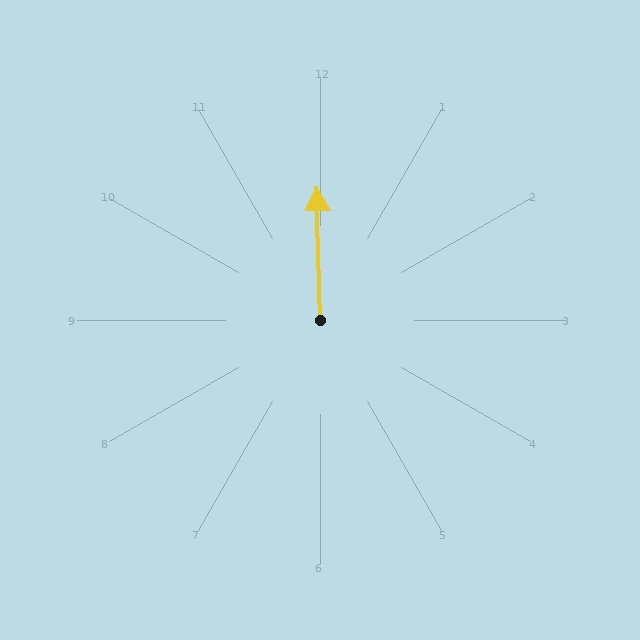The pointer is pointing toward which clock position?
Roughly 12 o'clock.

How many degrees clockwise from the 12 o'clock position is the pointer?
Approximately 359 degrees.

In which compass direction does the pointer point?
North.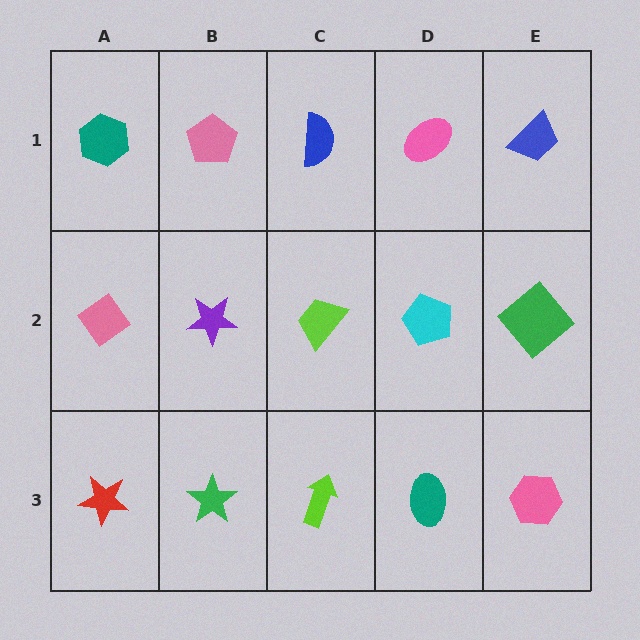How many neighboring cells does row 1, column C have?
3.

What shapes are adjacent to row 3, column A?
A pink diamond (row 2, column A), a green star (row 3, column B).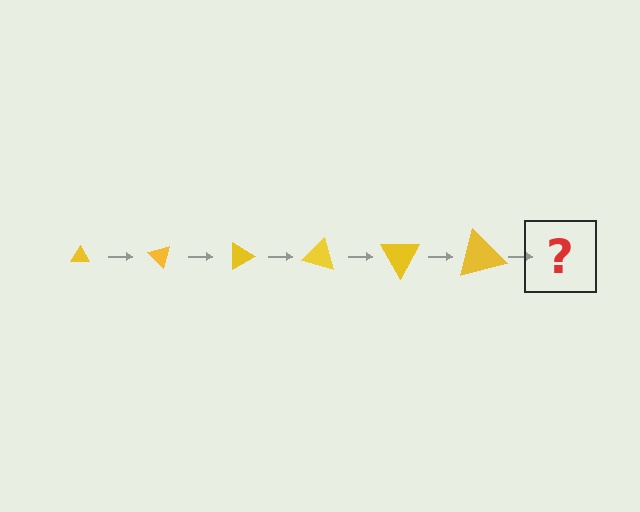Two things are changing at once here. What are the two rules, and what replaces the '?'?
The two rules are that the triangle grows larger each step and it rotates 45 degrees each step. The '?' should be a triangle, larger than the previous one and rotated 270 degrees from the start.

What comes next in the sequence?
The next element should be a triangle, larger than the previous one and rotated 270 degrees from the start.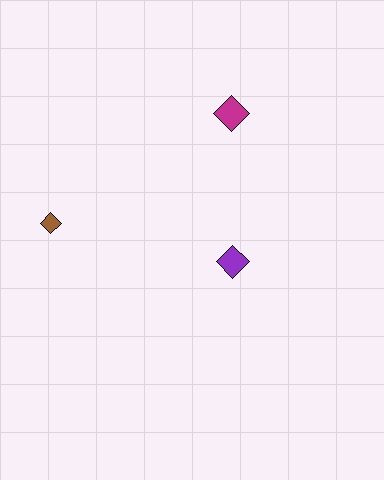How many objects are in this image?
There are 3 objects.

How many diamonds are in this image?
There are 3 diamonds.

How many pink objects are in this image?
There are no pink objects.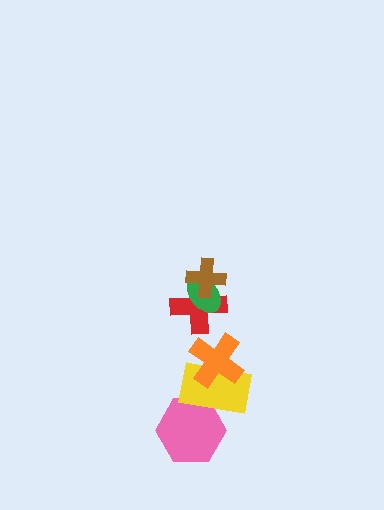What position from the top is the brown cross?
The brown cross is 1st from the top.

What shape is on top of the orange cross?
The red cross is on top of the orange cross.